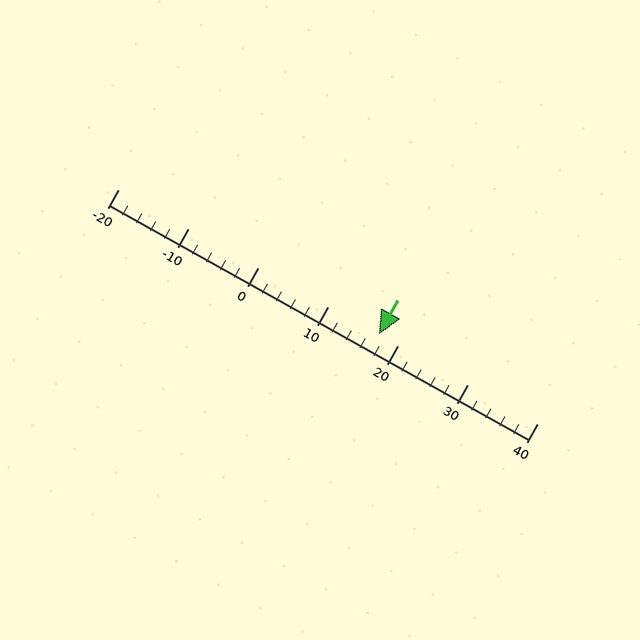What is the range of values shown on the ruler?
The ruler shows values from -20 to 40.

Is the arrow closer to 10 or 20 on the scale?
The arrow is closer to 20.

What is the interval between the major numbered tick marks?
The major tick marks are spaced 10 units apart.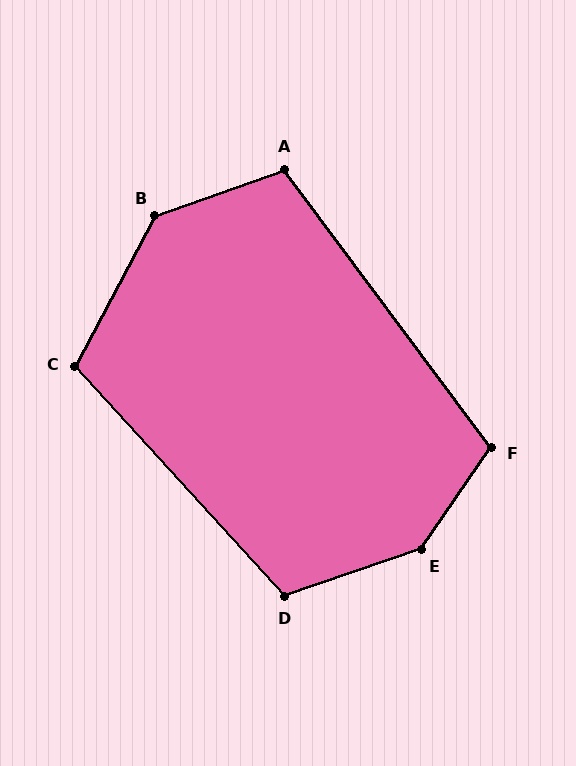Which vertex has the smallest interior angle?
A, at approximately 107 degrees.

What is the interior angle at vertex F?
Approximately 109 degrees (obtuse).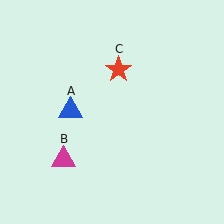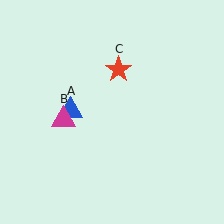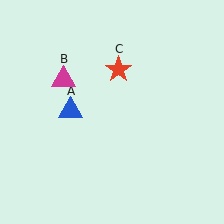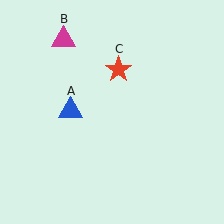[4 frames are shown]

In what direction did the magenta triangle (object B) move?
The magenta triangle (object B) moved up.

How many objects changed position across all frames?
1 object changed position: magenta triangle (object B).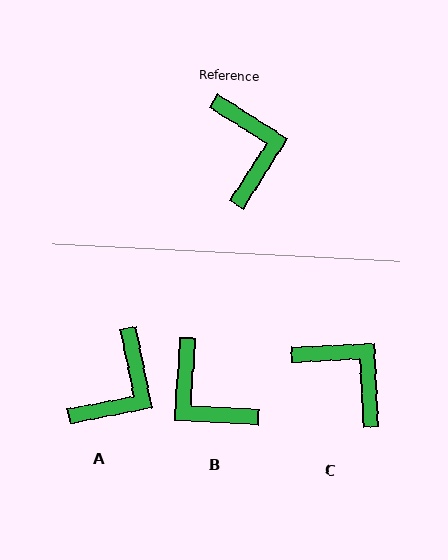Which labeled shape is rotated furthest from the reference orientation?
B, about 151 degrees away.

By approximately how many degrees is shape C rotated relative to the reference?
Approximately 35 degrees counter-clockwise.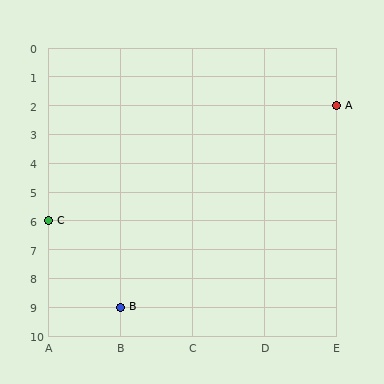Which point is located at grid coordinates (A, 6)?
Point C is at (A, 6).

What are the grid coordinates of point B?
Point B is at grid coordinates (B, 9).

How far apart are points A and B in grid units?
Points A and B are 3 columns and 7 rows apart (about 7.6 grid units diagonally).